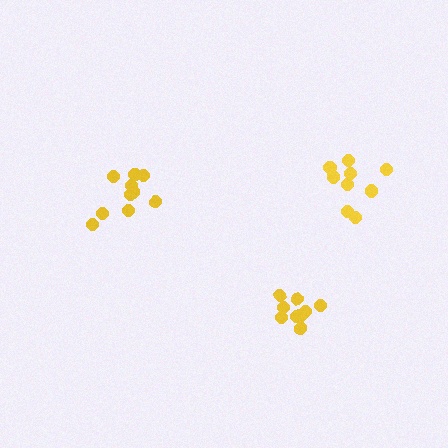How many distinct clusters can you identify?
There are 3 distinct clusters.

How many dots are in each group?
Group 1: 9 dots, Group 2: 9 dots, Group 3: 11 dots (29 total).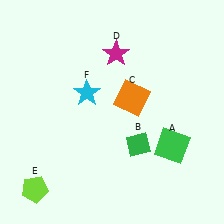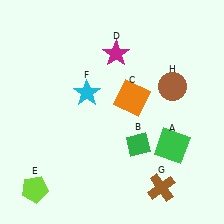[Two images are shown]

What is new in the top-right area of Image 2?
A brown circle (H) was added in the top-right area of Image 2.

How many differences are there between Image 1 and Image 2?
There are 2 differences between the two images.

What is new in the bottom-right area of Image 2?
A brown cross (G) was added in the bottom-right area of Image 2.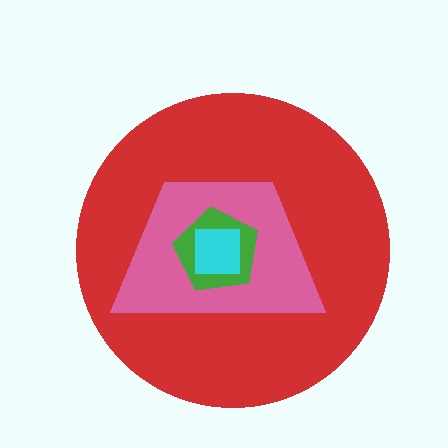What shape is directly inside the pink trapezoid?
The green pentagon.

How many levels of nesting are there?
4.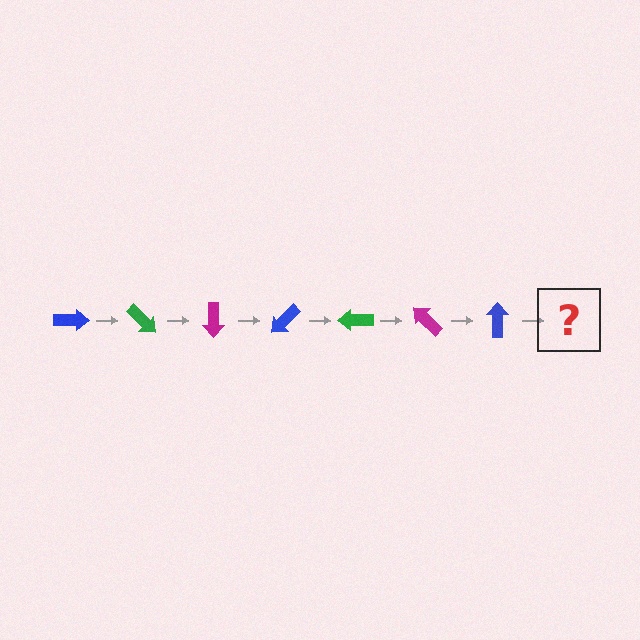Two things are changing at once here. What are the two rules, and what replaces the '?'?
The two rules are that it rotates 45 degrees each step and the color cycles through blue, green, and magenta. The '?' should be a green arrow, rotated 315 degrees from the start.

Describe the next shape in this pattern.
It should be a green arrow, rotated 315 degrees from the start.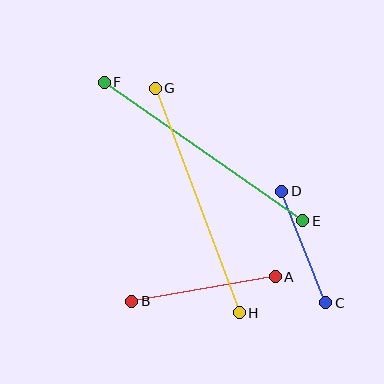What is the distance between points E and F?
The distance is approximately 242 pixels.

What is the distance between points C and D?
The distance is approximately 120 pixels.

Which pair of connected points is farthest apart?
Points E and F are farthest apart.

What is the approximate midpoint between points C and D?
The midpoint is at approximately (304, 247) pixels.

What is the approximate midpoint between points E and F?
The midpoint is at approximately (204, 152) pixels.